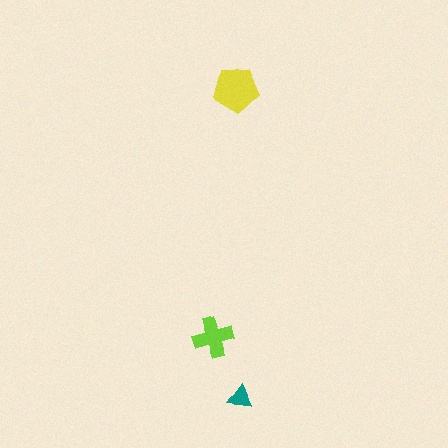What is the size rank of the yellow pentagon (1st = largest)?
1st.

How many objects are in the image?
There are 3 objects in the image.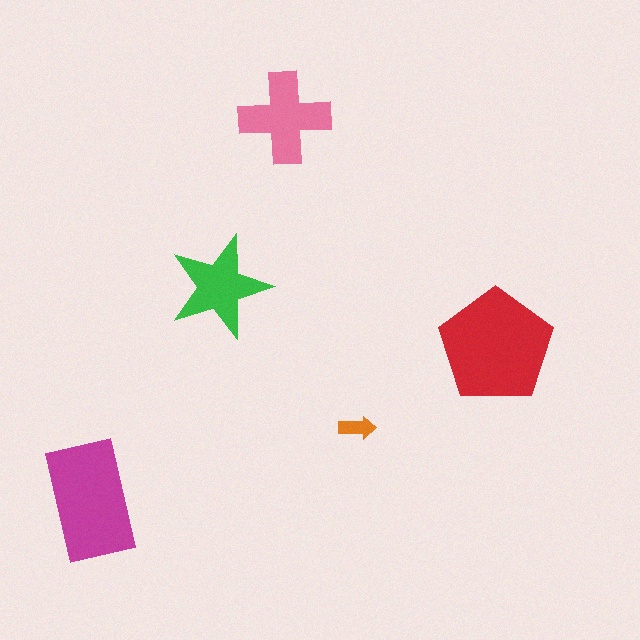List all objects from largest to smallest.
The red pentagon, the magenta rectangle, the pink cross, the green star, the orange arrow.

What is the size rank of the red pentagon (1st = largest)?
1st.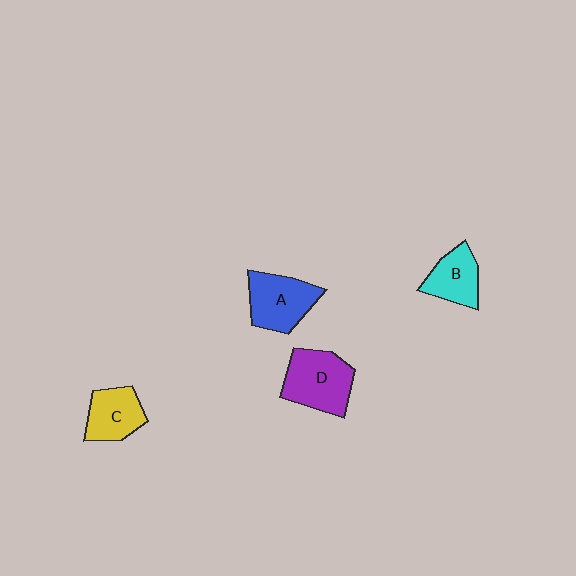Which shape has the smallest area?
Shape B (cyan).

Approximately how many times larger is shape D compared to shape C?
Approximately 1.4 times.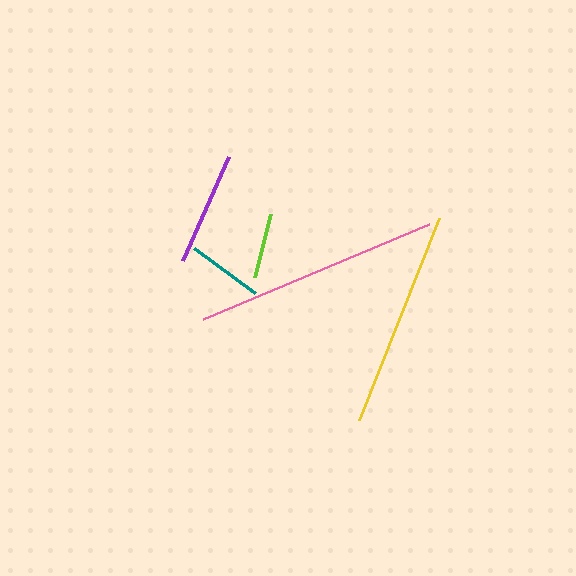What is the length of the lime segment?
The lime segment is approximately 65 pixels long.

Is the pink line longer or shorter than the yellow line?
The pink line is longer than the yellow line.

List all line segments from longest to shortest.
From longest to shortest: pink, yellow, purple, teal, lime.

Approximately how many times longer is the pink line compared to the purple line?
The pink line is approximately 2.2 times the length of the purple line.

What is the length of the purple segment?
The purple segment is approximately 114 pixels long.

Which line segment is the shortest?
The lime line is the shortest at approximately 65 pixels.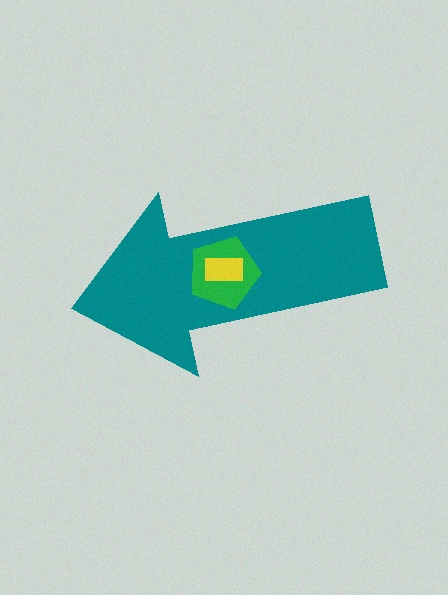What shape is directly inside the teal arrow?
The green pentagon.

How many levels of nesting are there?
3.